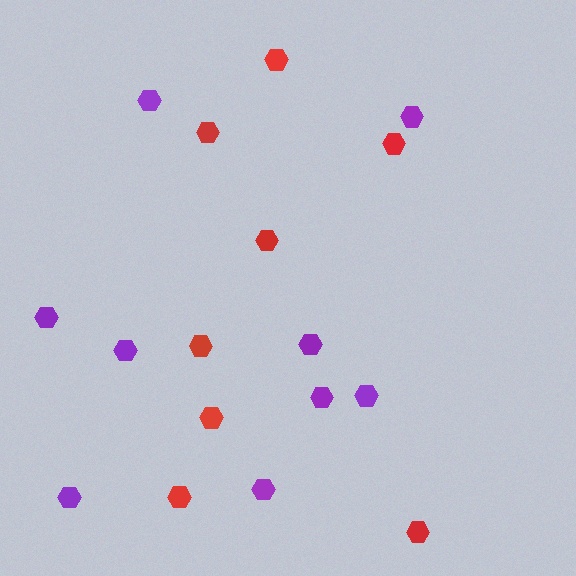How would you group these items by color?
There are 2 groups: one group of purple hexagons (9) and one group of red hexagons (8).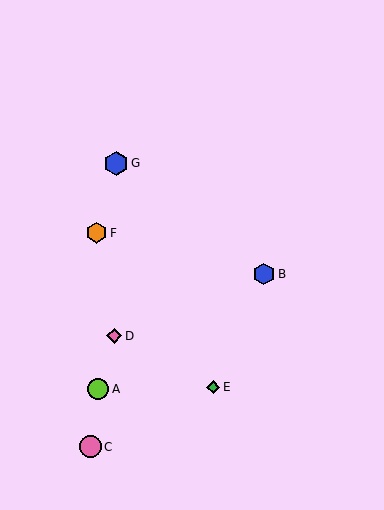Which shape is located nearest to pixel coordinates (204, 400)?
The green diamond (labeled E) at (213, 387) is nearest to that location.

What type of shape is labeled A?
Shape A is a lime circle.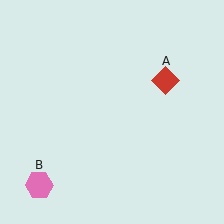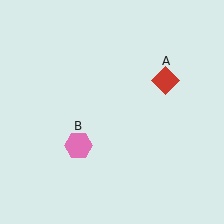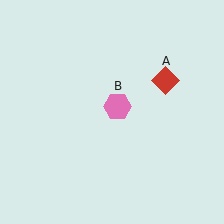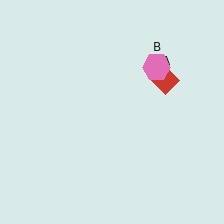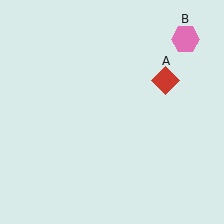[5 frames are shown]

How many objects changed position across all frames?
1 object changed position: pink hexagon (object B).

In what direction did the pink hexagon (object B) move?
The pink hexagon (object B) moved up and to the right.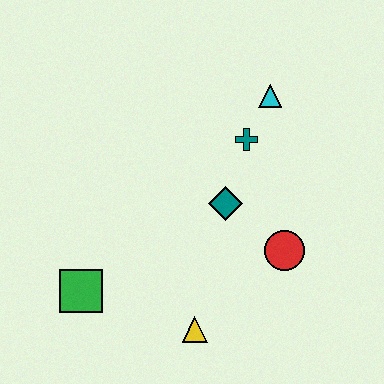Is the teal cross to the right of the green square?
Yes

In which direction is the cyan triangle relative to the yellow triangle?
The cyan triangle is above the yellow triangle.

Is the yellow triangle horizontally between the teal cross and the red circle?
No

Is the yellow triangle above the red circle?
No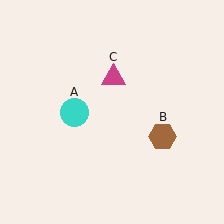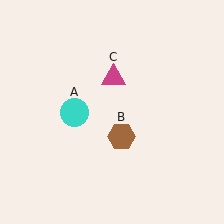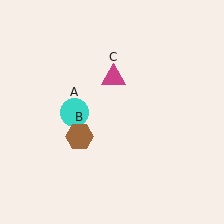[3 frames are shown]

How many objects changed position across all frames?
1 object changed position: brown hexagon (object B).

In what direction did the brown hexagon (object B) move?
The brown hexagon (object B) moved left.